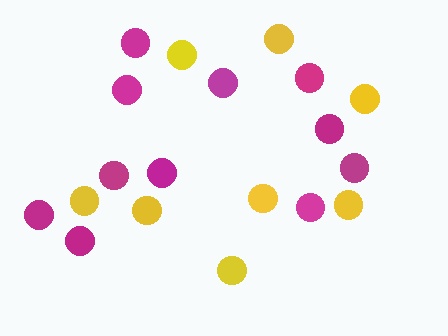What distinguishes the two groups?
There are 2 groups: one group of magenta circles (11) and one group of yellow circles (8).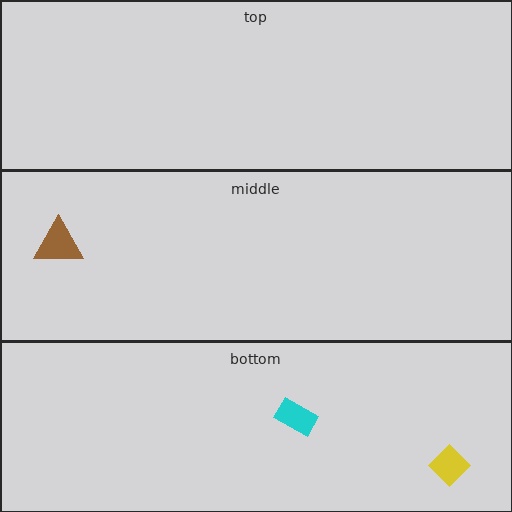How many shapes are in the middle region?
1.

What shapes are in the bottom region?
The cyan rectangle, the yellow diamond.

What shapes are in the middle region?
The brown triangle.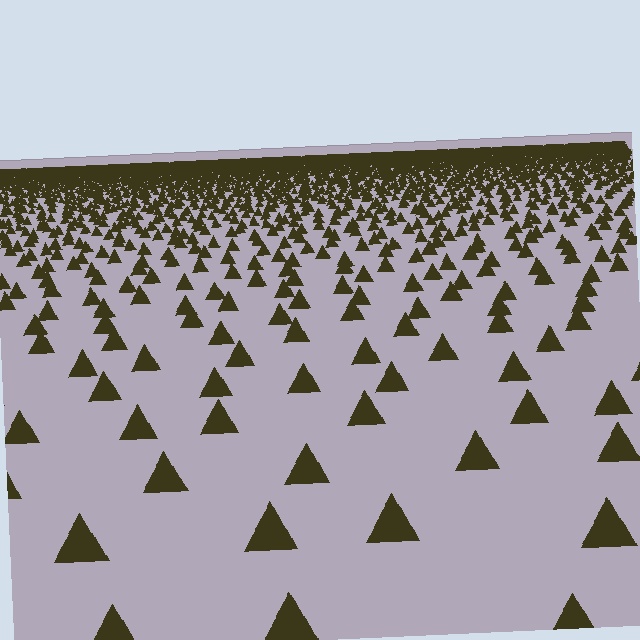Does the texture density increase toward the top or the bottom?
Density increases toward the top.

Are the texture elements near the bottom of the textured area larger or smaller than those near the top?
Larger. Near the bottom, elements are closer to the viewer and appear at a bigger on-screen size.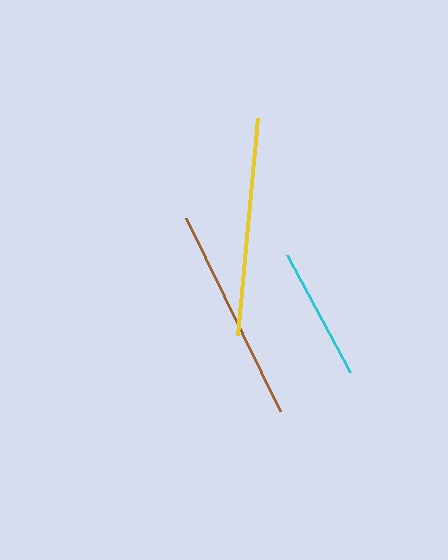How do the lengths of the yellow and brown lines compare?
The yellow and brown lines are approximately the same length.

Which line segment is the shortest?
The cyan line is the shortest at approximately 133 pixels.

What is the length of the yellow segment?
The yellow segment is approximately 217 pixels long.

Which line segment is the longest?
The yellow line is the longest at approximately 217 pixels.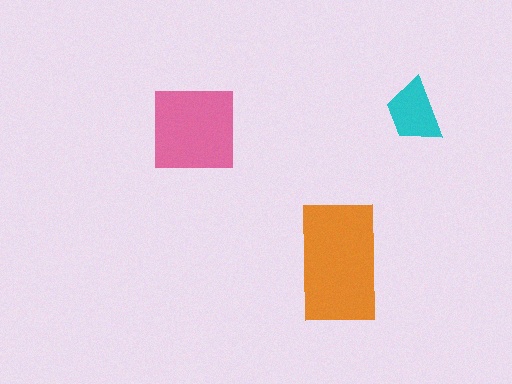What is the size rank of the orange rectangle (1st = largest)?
1st.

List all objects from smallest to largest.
The cyan trapezoid, the pink square, the orange rectangle.